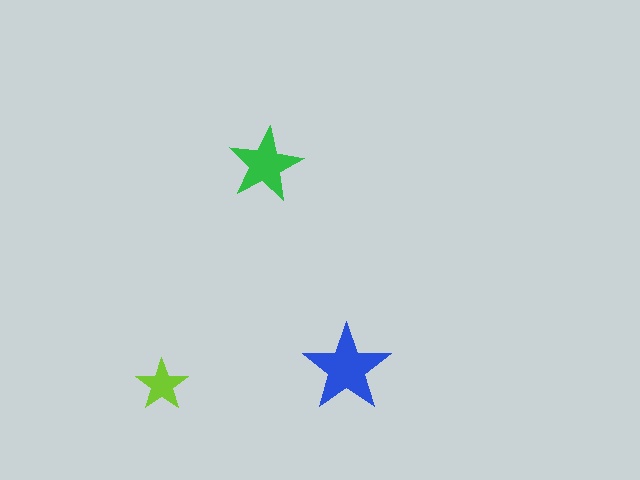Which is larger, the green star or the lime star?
The green one.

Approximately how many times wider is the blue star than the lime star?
About 1.5 times wider.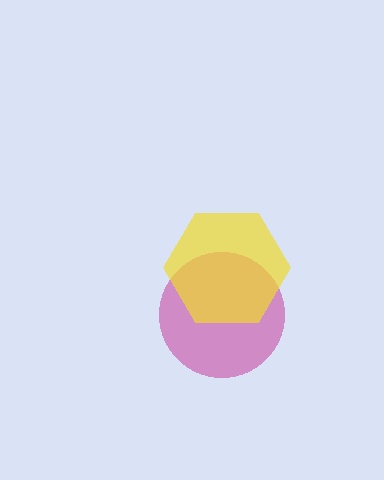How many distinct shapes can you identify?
There are 2 distinct shapes: a magenta circle, a yellow hexagon.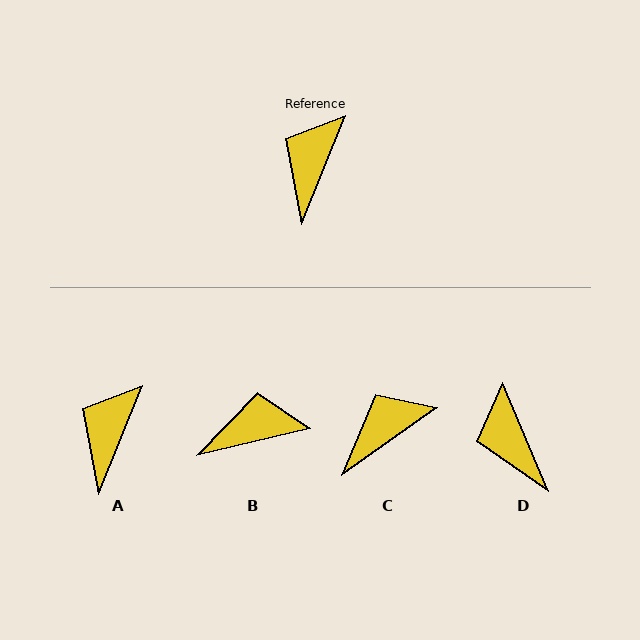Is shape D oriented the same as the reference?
No, it is off by about 44 degrees.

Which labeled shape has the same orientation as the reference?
A.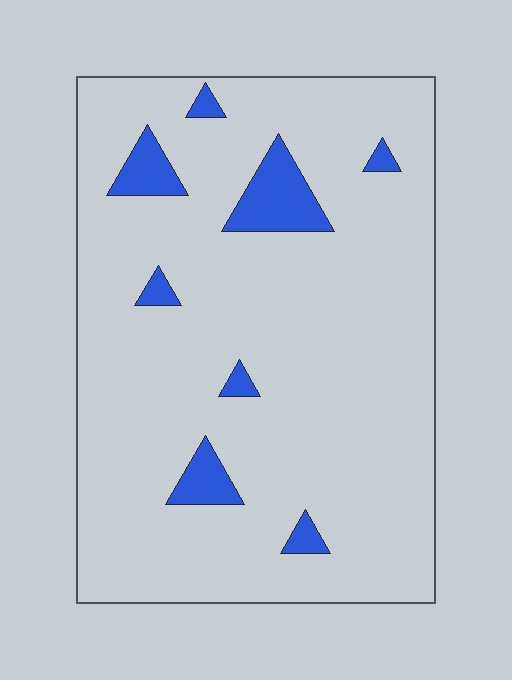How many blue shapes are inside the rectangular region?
8.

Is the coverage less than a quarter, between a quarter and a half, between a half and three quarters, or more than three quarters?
Less than a quarter.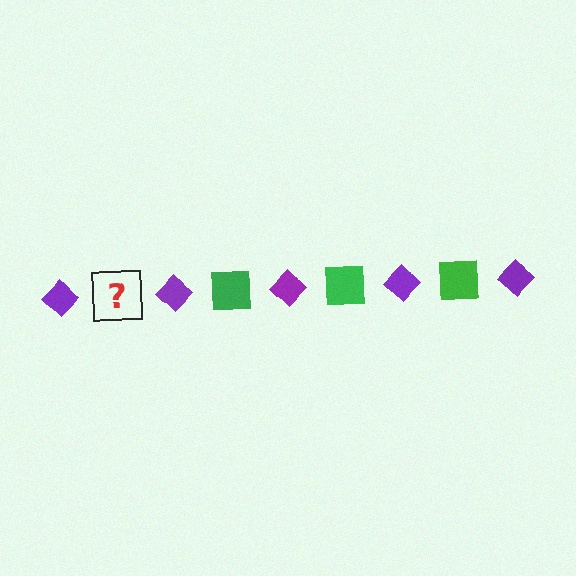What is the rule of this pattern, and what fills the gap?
The rule is that the pattern alternates between purple diamond and green square. The gap should be filled with a green square.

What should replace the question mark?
The question mark should be replaced with a green square.